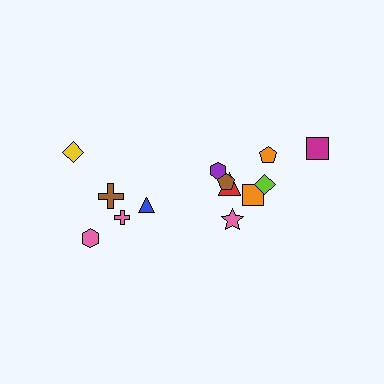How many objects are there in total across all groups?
There are 13 objects.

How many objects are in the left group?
There are 5 objects.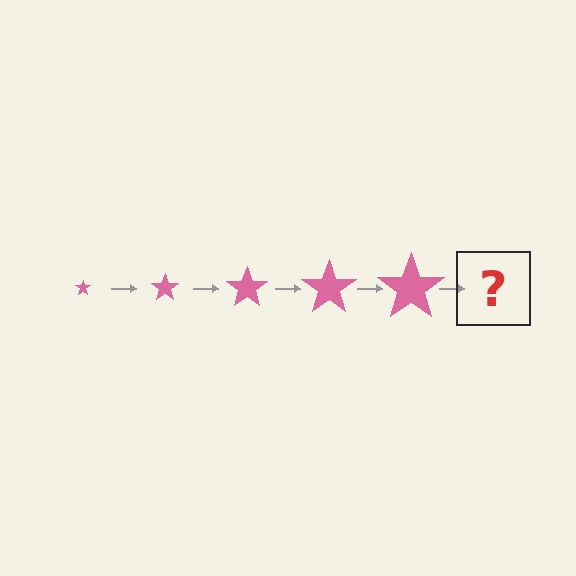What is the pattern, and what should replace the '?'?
The pattern is that the star gets progressively larger each step. The '?' should be a pink star, larger than the previous one.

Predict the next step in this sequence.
The next step is a pink star, larger than the previous one.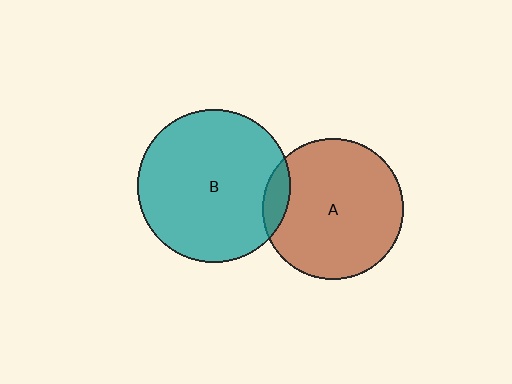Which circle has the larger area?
Circle B (teal).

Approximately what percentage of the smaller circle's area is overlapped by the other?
Approximately 10%.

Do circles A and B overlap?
Yes.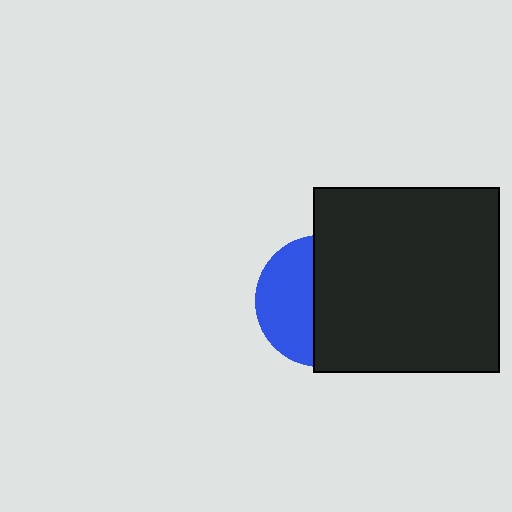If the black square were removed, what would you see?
You would see the complete blue circle.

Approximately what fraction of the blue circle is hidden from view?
Roughly 57% of the blue circle is hidden behind the black square.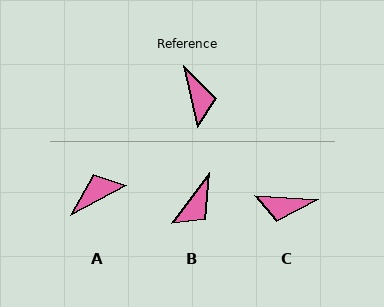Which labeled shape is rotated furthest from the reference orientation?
A, about 106 degrees away.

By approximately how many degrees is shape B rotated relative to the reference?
Approximately 50 degrees clockwise.